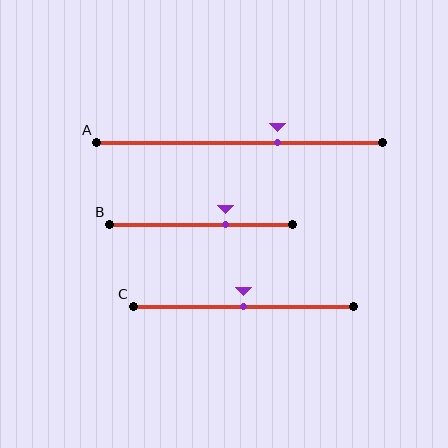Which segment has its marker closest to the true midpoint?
Segment C has its marker closest to the true midpoint.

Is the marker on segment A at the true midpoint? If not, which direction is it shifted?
No, the marker on segment A is shifted to the right by about 13% of the segment length.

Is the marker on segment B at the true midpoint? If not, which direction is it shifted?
No, the marker on segment B is shifted to the right by about 13% of the segment length.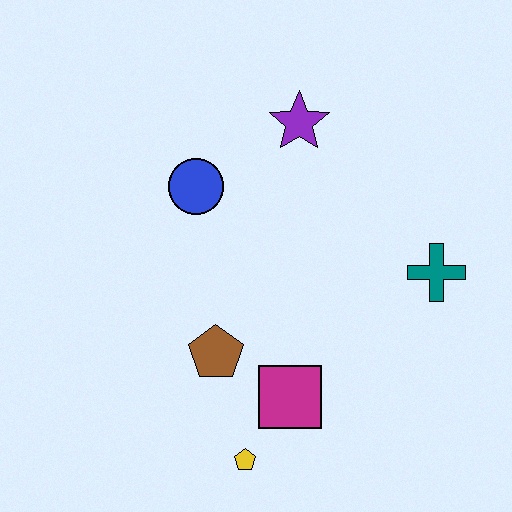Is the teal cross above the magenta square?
Yes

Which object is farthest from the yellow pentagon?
The purple star is farthest from the yellow pentagon.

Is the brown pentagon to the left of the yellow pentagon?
Yes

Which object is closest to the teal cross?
The magenta square is closest to the teal cross.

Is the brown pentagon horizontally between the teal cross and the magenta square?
No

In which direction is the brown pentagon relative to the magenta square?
The brown pentagon is to the left of the magenta square.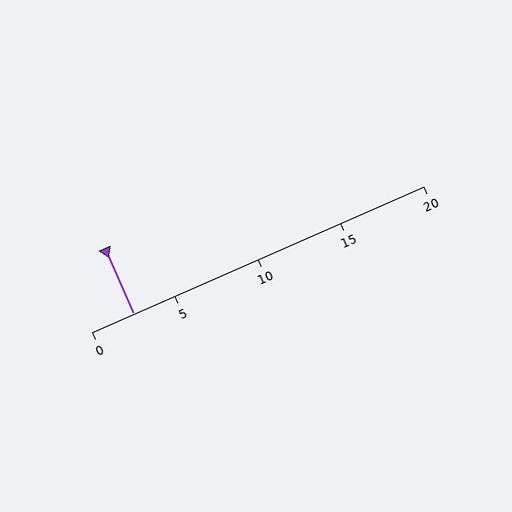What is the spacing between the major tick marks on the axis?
The major ticks are spaced 5 apart.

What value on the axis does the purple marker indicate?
The marker indicates approximately 2.5.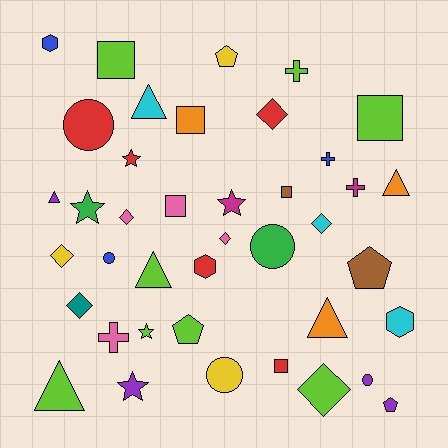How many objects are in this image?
There are 40 objects.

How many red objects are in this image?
There are 5 red objects.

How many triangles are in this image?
There are 6 triangles.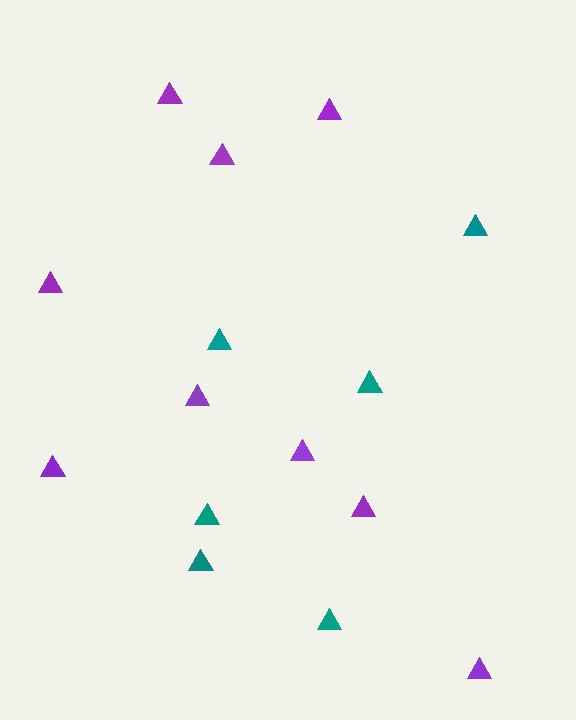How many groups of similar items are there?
There are 2 groups: one group of teal triangles (6) and one group of purple triangles (9).